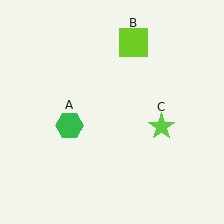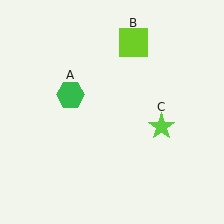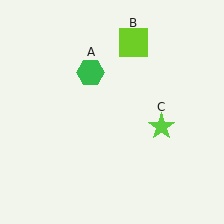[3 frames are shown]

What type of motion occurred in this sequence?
The green hexagon (object A) rotated clockwise around the center of the scene.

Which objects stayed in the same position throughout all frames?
Lime square (object B) and lime star (object C) remained stationary.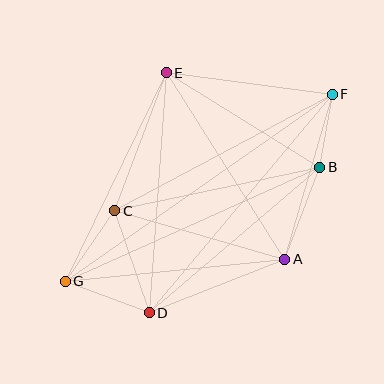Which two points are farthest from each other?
Points F and G are farthest from each other.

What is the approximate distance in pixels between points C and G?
The distance between C and G is approximately 86 pixels.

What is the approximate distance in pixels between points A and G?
The distance between A and G is approximately 220 pixels.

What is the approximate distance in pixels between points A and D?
The distance between A and D is approximately 145 pixels.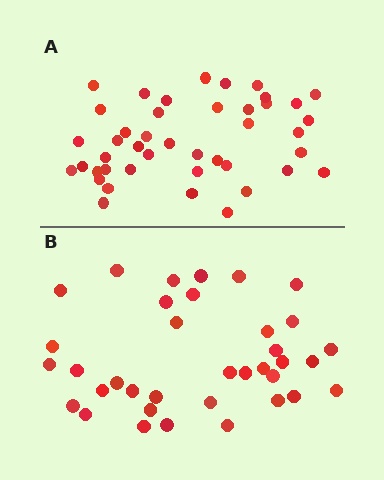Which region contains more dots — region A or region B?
Region A (the top region) has more dots.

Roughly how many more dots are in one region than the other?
Region A has roughly 8 or so more dots than region B.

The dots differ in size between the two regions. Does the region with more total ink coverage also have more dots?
No. Region B has more total ink coverage because its dots are larger, but region A actually contains more individual dots. Total area can be misleading — the number of items is what matters here.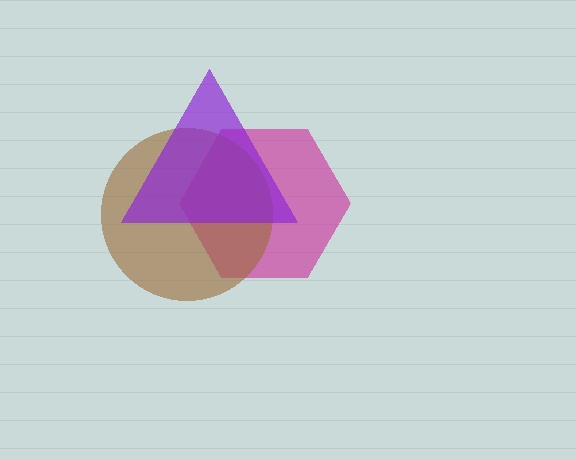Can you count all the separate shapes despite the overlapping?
Yes, there are 3 separate shapes.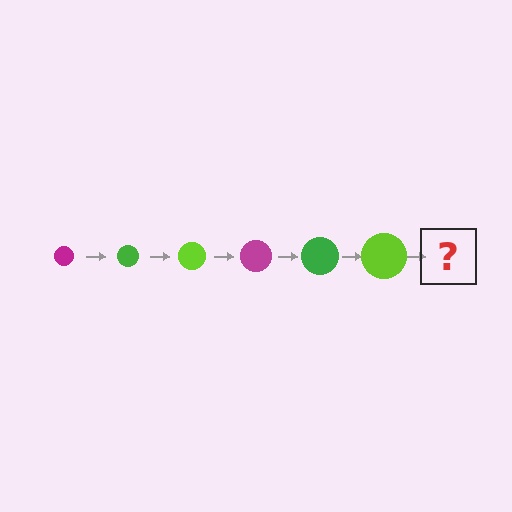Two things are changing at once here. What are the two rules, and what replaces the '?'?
The two rules are that the circle grows larger each step and the color cycles through magenta, green, and lime. The '?' should be a magenta circle, larger than the previous one.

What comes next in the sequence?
The next element should be a magenta circle, larger than the previous one.